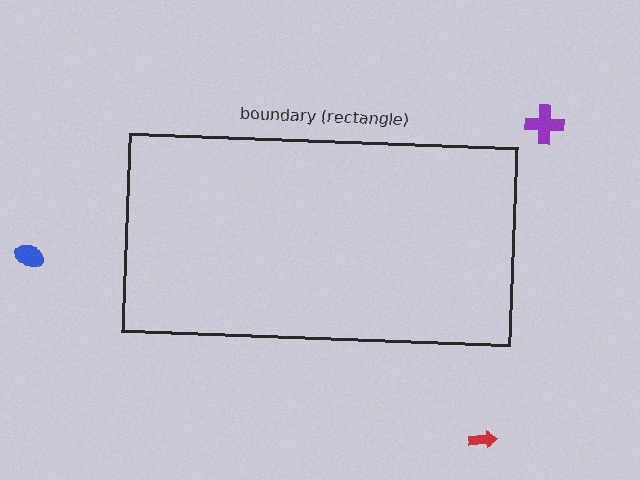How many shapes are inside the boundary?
0 inside, 3 outside.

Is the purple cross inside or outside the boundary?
Outside.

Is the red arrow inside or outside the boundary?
Outside.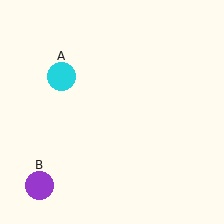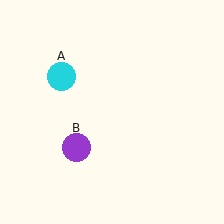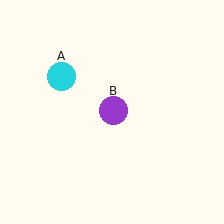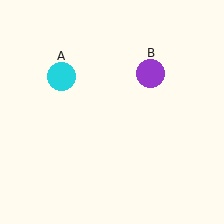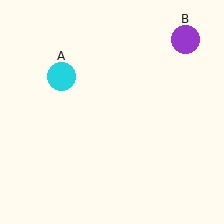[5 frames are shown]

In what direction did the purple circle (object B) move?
The purple circle (object B) moved up and to the right.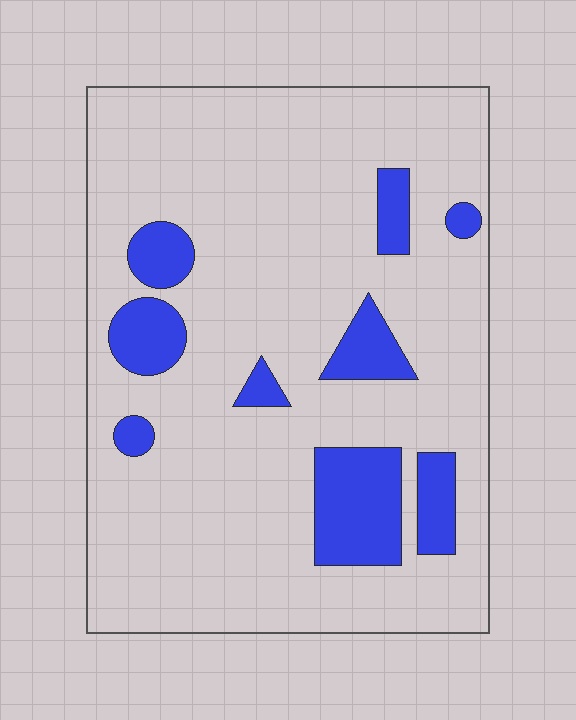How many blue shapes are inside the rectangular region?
9.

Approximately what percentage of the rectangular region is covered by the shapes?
Approximately 15%.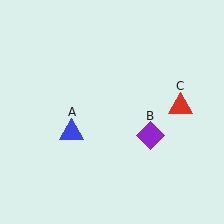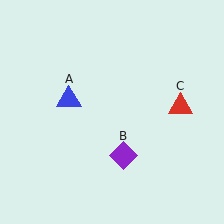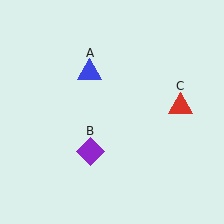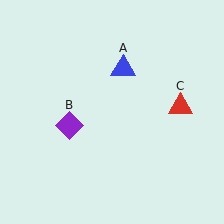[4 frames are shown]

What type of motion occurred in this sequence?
The blue triangle (object A), purple diamond (object B) rotated clockwise around the center of the scene.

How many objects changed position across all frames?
2 objects changed position: blue triangle (object A), purple diamond (object B).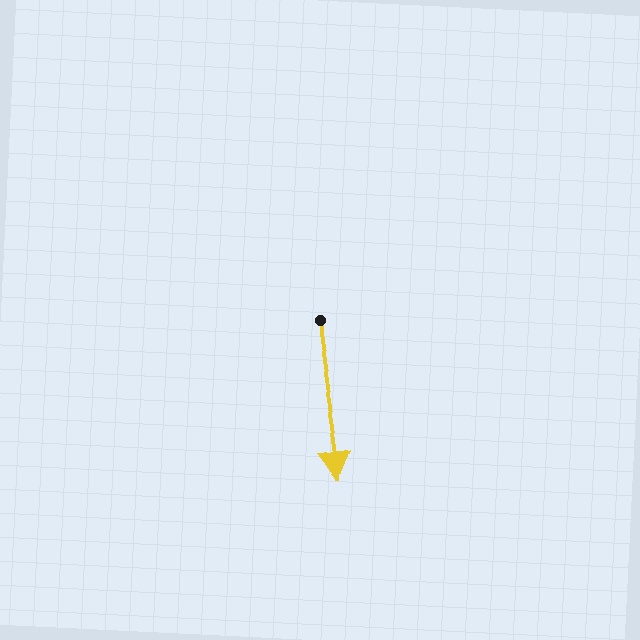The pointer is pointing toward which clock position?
Roughly 6 o'clock.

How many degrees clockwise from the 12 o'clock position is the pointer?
Approximately 171 degrees.